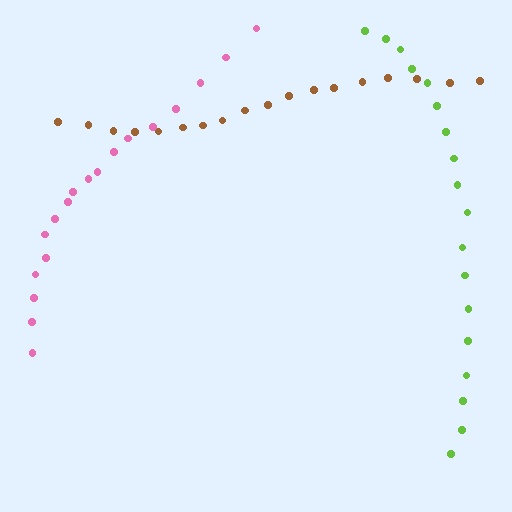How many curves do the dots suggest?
There are 3 distinct paths.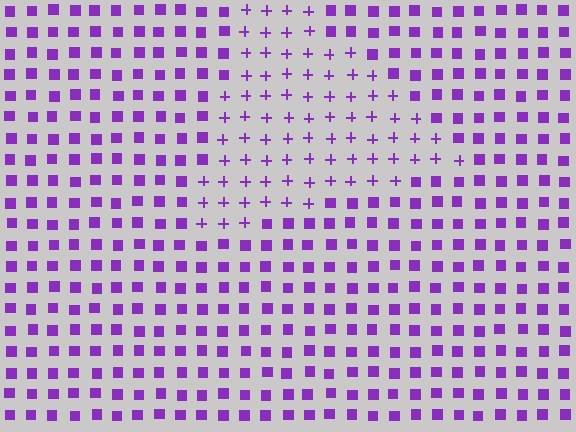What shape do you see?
I see a triangle.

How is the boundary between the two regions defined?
The boundary is defined by a change in element shape: plus signs inside vs. squares outside. All elements share the same color and spacing.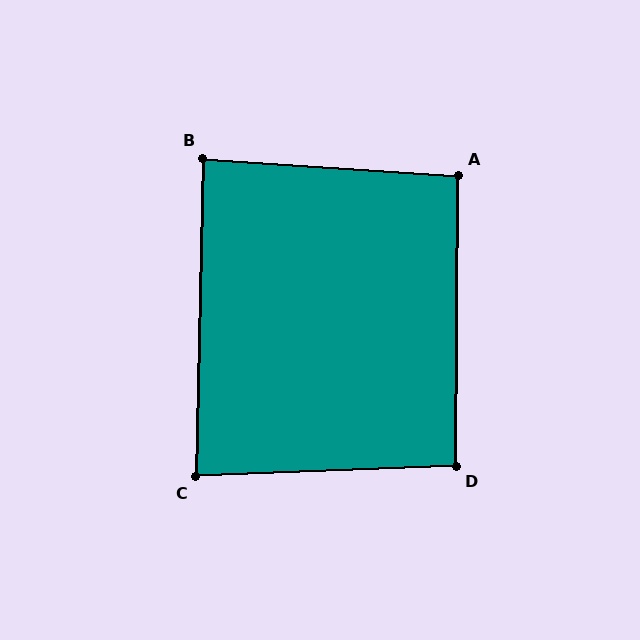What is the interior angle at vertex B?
Approximately 87 degrees (approximately right).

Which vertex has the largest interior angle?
A, at approximately 93 degrees.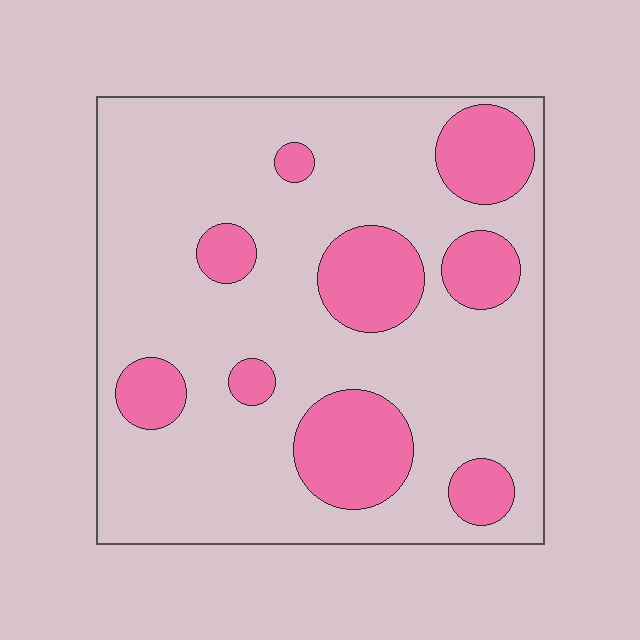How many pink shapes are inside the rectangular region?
9.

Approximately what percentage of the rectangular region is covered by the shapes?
Approximately 25%.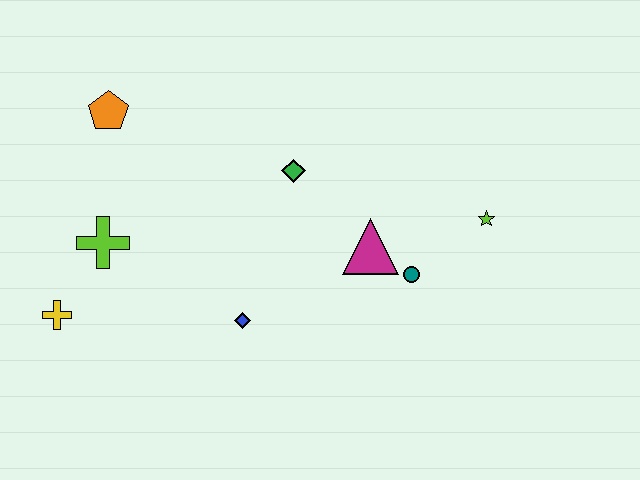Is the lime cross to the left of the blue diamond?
Yes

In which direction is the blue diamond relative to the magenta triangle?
The blue diamond is to the left of the magenta triangle.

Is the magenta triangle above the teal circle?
Yes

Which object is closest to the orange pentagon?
The lime cross is closest to the orange pentagon.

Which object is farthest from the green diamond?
The yellow cross is farthest from the green diamond.